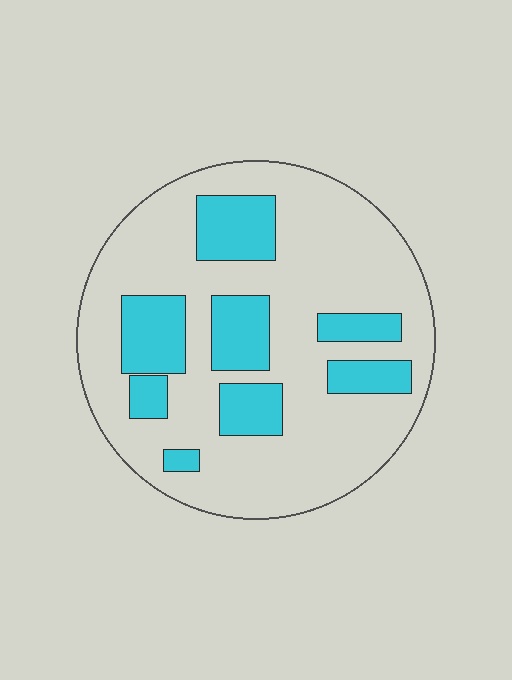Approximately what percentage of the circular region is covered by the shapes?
Approximately 25%.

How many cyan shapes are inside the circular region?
8.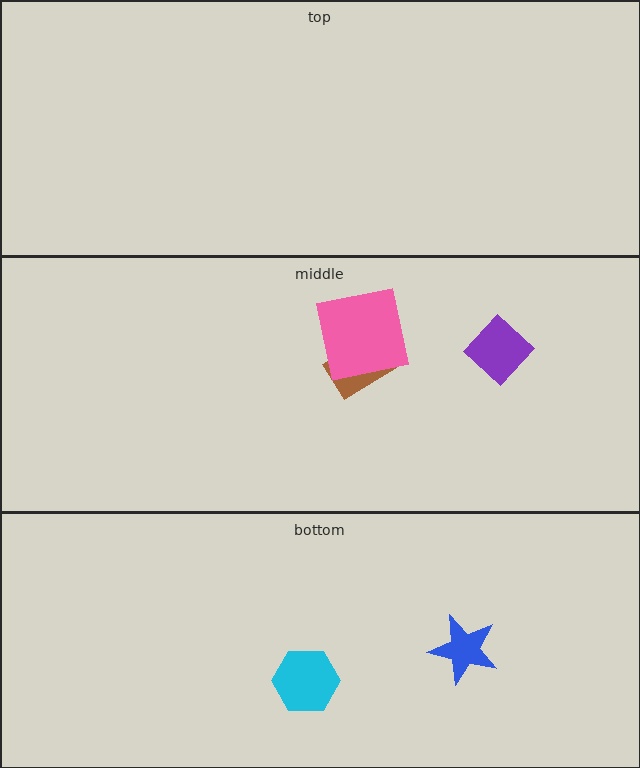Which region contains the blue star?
The bottom region.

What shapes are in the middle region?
The brown rectangle, the purple diamond, the pink square.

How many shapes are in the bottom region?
2.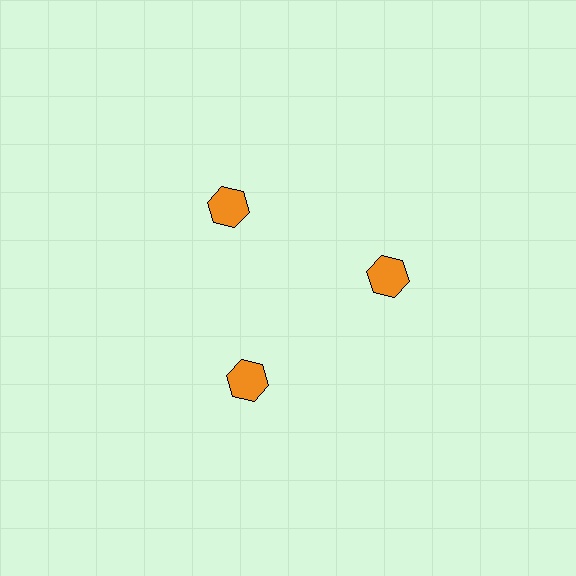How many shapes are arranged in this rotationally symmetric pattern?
There are 3 shapes, arranged in 3 groups of 1.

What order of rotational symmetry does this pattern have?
This pattern has 3-fold rotational symmetry.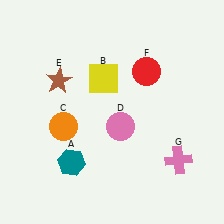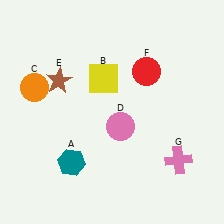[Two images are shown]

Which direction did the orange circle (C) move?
The orange circle (C) moved up.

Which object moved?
The orange circle (C) moved up.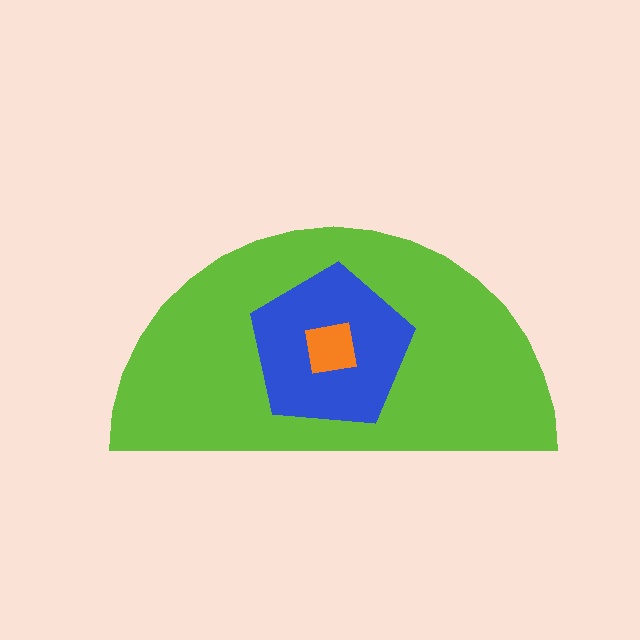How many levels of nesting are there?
3.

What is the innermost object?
The orange square.